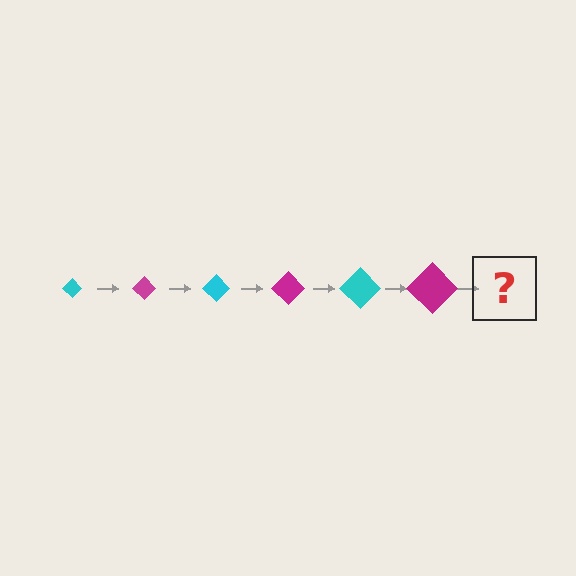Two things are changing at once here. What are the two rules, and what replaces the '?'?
The two rules are that the diamond grows larger each step and the color cycles through cyan and magenta. The '?' should be a cyan diamond, larger than the previous one.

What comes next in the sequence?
The next element should be a cyan diamond, larger than the previous one.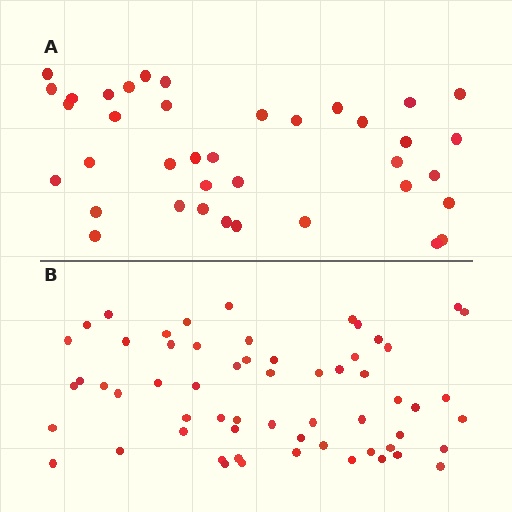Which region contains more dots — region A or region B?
Region B (the bottom region) has more dots.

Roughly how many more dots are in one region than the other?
Region B has approximately 20 more dots than region A.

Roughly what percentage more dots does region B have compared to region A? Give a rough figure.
About 60% more.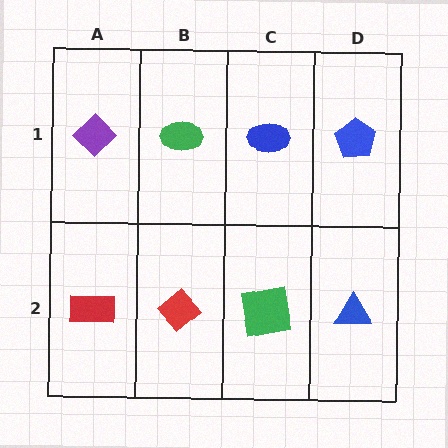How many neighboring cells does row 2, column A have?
2.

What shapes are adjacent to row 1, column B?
A red diamond (row 2, column B), a purple diamond (row 1, column A), a blue ellipse (row 1, column C).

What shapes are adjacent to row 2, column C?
A blue ellipse (row 1, column C), a red diamond (row 2, column B), a blue triangle (row 2, column D).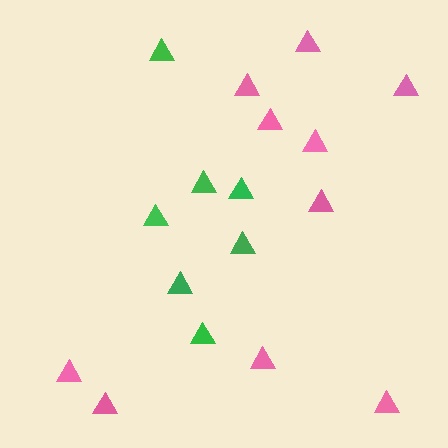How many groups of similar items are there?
There are 2 groups: one group of green triangles (7) and one group of pink triangles (10).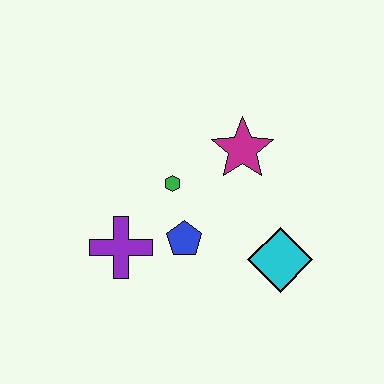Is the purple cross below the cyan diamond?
No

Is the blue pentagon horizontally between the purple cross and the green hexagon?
No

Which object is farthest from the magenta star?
The purple cross is farthest from the magenta star.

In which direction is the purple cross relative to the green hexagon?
The purple cross is below the green hexagon.